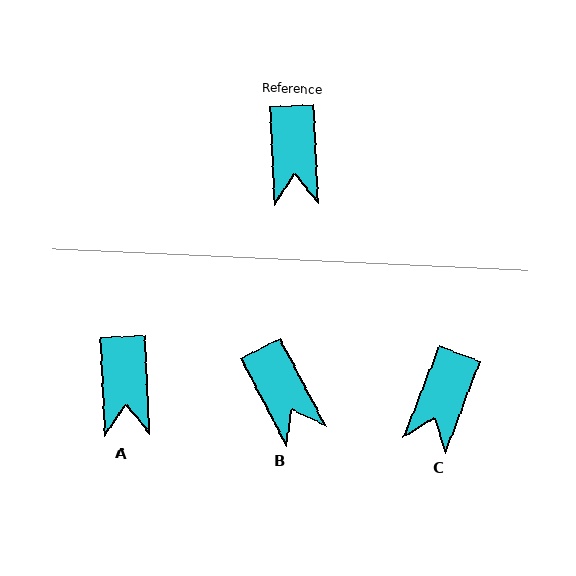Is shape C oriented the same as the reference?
No, it is off by about 24 degrees.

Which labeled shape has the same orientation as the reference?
A.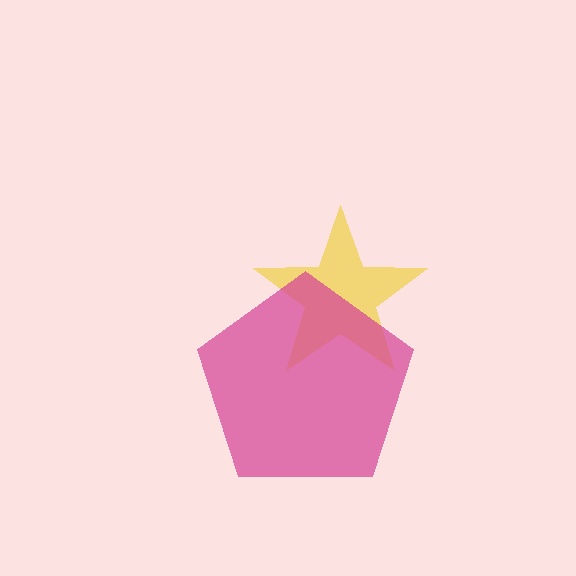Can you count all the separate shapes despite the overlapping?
Yes, there are 2 separate shapes.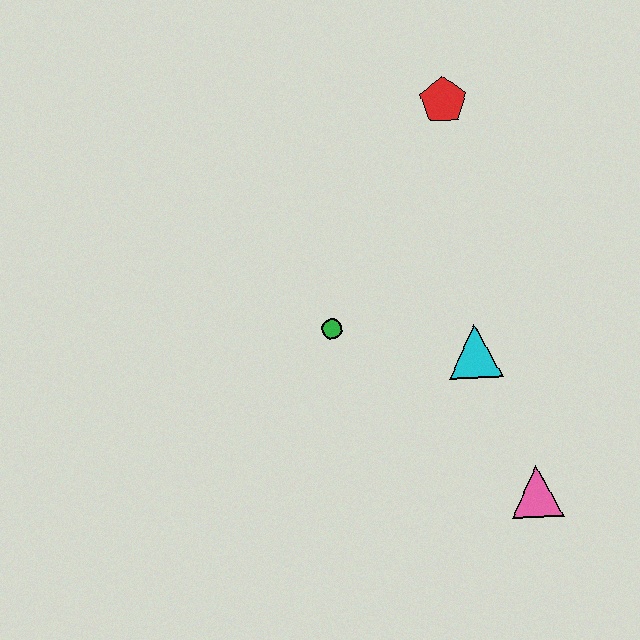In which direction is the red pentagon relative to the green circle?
The red pentagon is above the green circle.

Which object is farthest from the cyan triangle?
The red pentagon is farthest from the cyan triangle.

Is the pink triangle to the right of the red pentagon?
Yes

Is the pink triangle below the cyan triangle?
Yes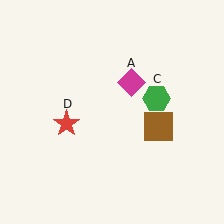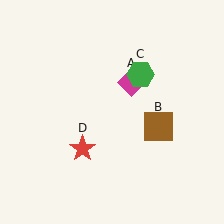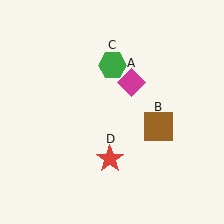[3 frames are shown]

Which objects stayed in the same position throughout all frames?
Magenta diamond (object A) and brown square (object B) remained stationary.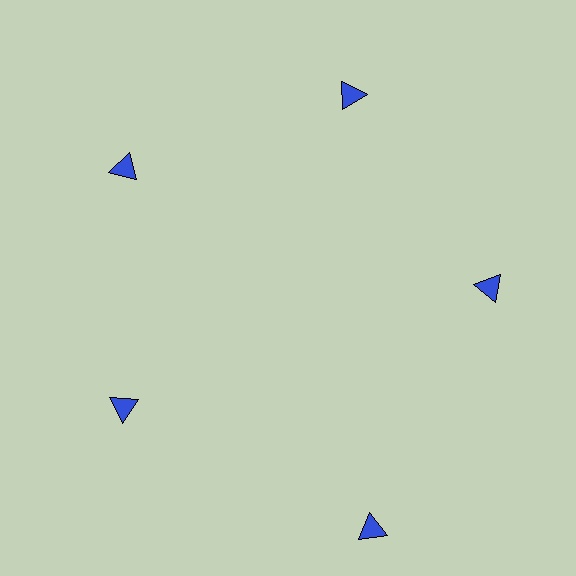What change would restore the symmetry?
The symmetry would be restored by moving it inward, back onto the ring so that all 5 triangles sit at equal angles and equal distance from the center.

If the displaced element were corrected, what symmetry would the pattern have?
It would have 5-fold rotational symmetry — the pattern would map onto itself every 72 degrees.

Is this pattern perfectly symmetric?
No. The 5 blue triangles are arranged in a ring, but one element near the 5 o'clock position is pushed outward from the center, breaking the 5-fold rotational symmetry.